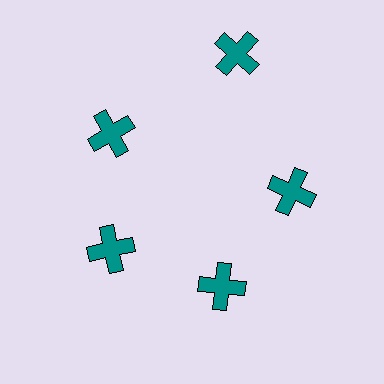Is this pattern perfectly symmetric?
No. The 5 teal crosses are arranged in a ring, but one element near the 1 o'clock position is pushed outward from the center, breaking the 5-fold rotational symmetry.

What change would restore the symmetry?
The symmetry would be restored by moving it inward, back onto the ring so that all 5 crosses sit at equal angles and equal distance from the center.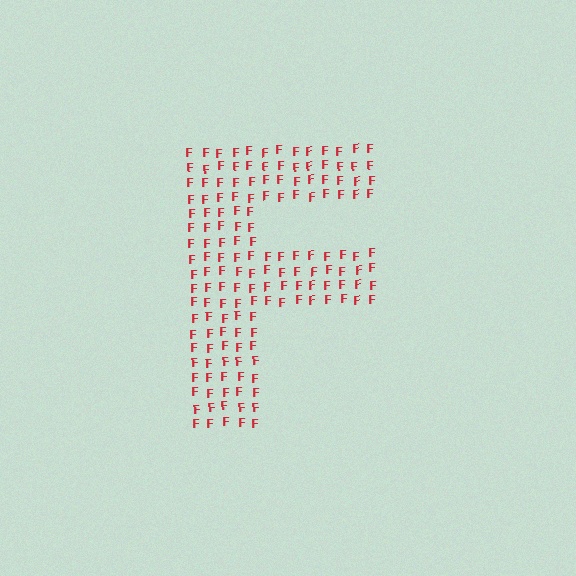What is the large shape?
The large shape is the letter F.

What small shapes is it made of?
It is made of small letter F's.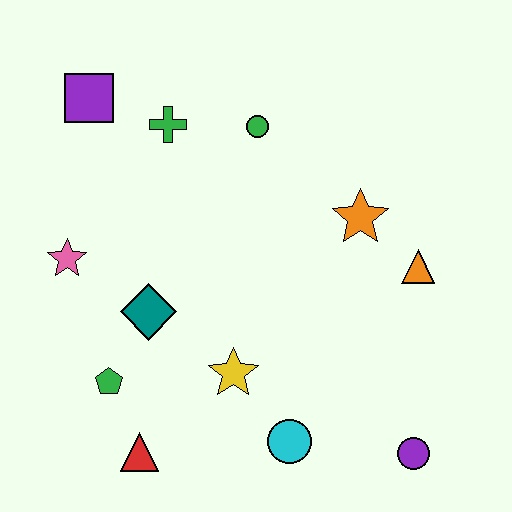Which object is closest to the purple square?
The green cross is closest to the purple square.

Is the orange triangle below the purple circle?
No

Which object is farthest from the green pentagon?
The orange triangle is farthest from the green pentagon.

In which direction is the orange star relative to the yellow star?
The orange star is above the yellow star.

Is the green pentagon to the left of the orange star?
Yes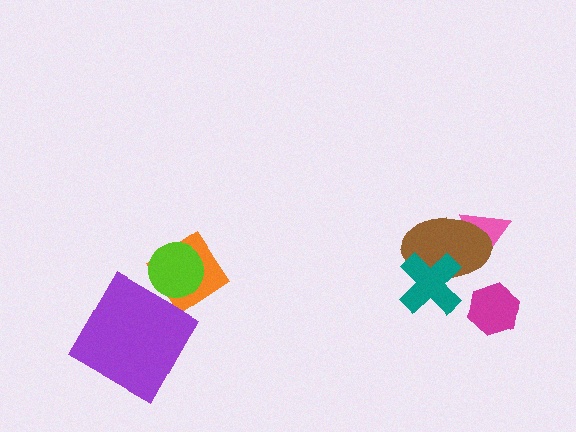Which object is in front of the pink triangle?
The brown ellipse is in front of the pink triangle.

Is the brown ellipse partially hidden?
Yes, it is partially covered by another shape.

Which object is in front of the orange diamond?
The lime circle is in front of the orange diamond.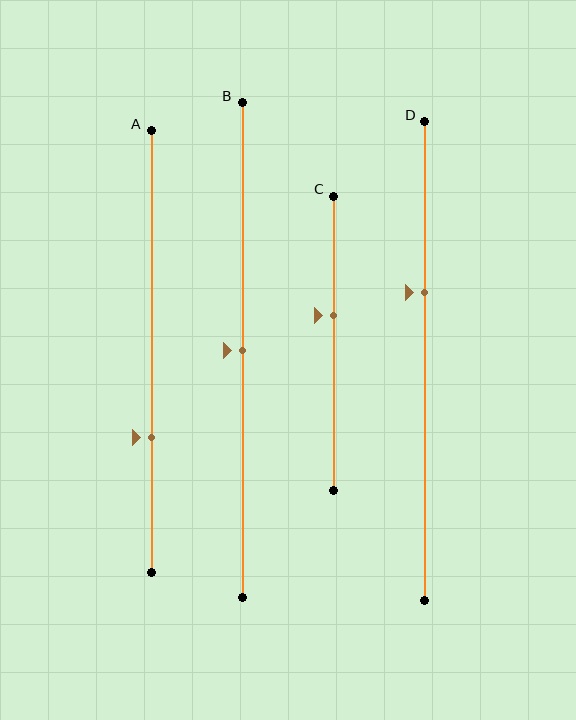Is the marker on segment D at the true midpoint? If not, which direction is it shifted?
No, the marker on segment D is shifted upward by about 14% of the segment length.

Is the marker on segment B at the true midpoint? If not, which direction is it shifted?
Yes, the marker on segment B is at the true midpoint.